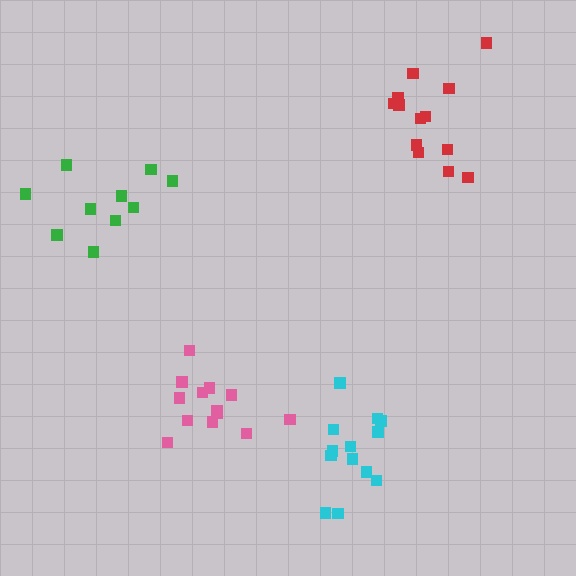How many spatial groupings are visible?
There are 4 spatial groupings.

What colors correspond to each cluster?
The clusters are colored: red, pink, cyan, green.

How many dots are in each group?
Group 1: 13 dots, Group 2: 13 dots, Group 3: 13 dots, Group 4: 10 dots (49 total).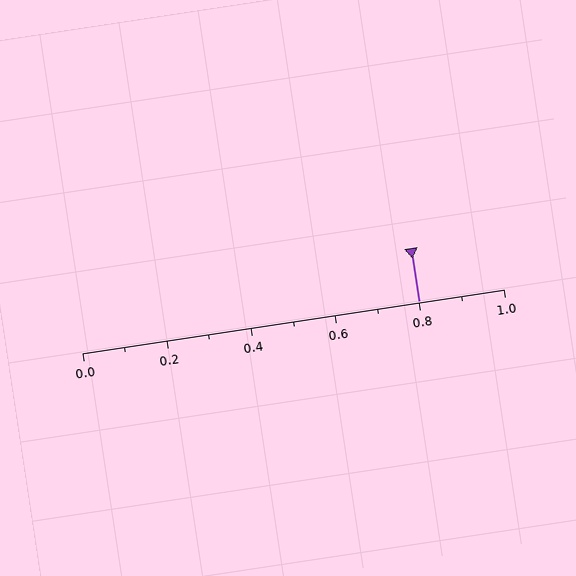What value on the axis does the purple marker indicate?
The marker indicates approximately 0.8.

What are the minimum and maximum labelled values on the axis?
The axis runs from 0.0 to 1.0.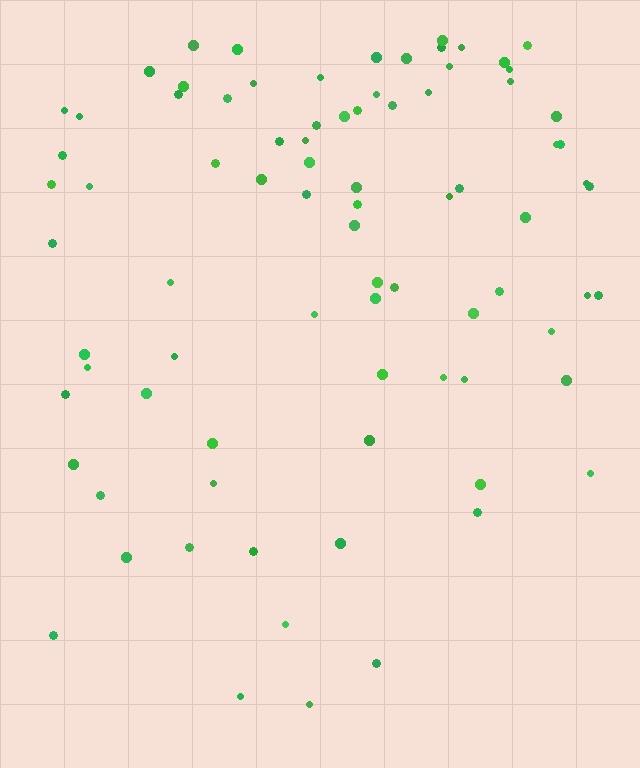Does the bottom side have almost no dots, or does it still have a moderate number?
Still a moderate number, just noticeably fewer than the top.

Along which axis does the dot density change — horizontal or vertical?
Vertical.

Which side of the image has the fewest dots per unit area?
The bottom.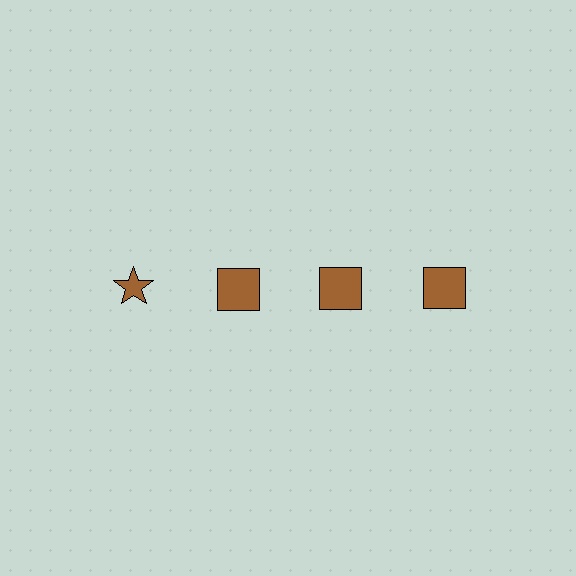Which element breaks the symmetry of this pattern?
The brown star in the top row, leftmost column breaks the symmetry. All other shapes are brown squares.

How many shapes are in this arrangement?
There are 4 shapes arranged in a grid pattern.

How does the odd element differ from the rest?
It has a different shape: star instead of square.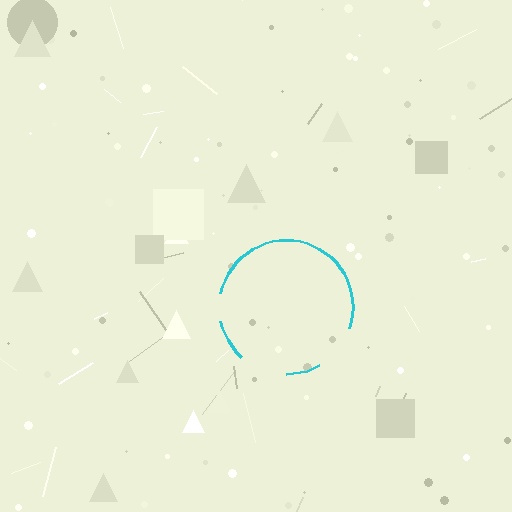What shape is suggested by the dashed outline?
The dashed outline suggests a circle.